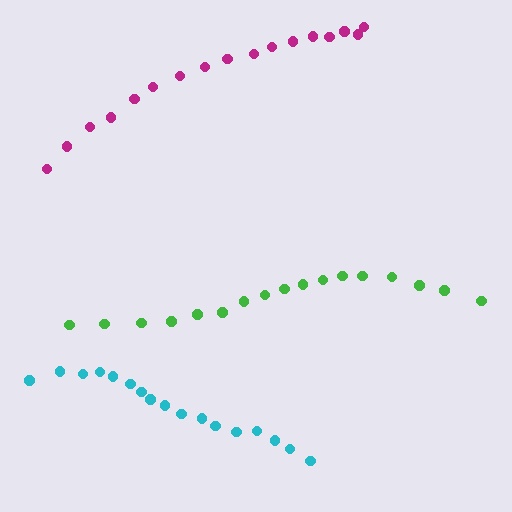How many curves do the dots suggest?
There are 3 distinct paths.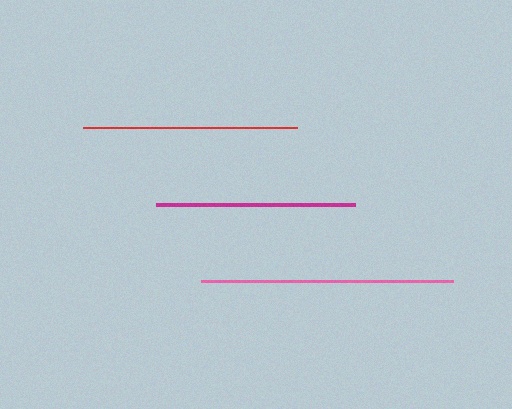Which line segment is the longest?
The pink line is the longest at approximately 252 pixels.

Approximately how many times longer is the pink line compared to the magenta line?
The pink line is approximately 1.3 times the length of the magenta line.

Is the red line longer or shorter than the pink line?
The pink line is longer than the red line.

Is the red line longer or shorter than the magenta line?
The red line is longer than the magenta line.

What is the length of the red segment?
The red segment is approximately 215 pixels long.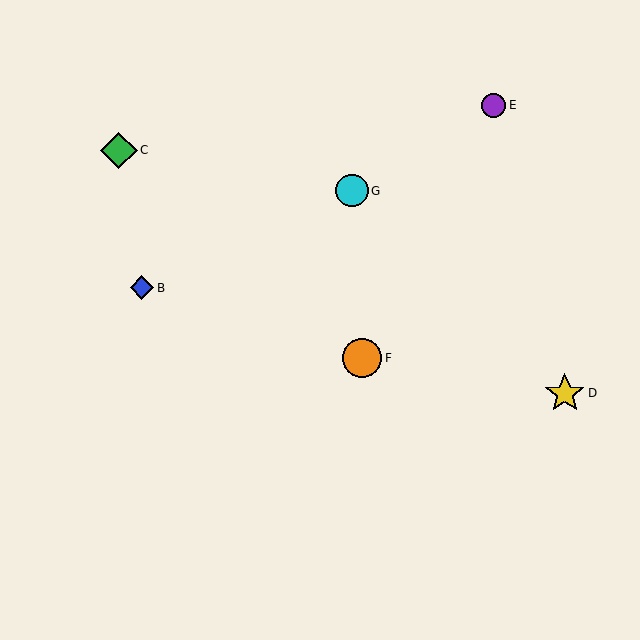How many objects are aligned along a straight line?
3 objects (A, C, F) are aligned along a straight line.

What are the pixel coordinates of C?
Object C is at (119, 150).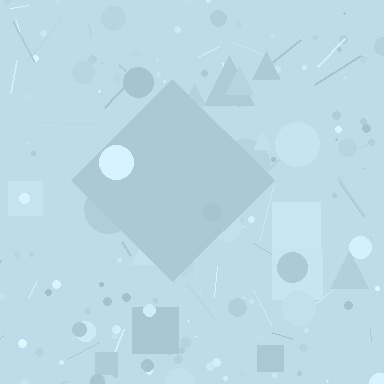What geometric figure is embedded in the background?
A diamond is embedded in the background.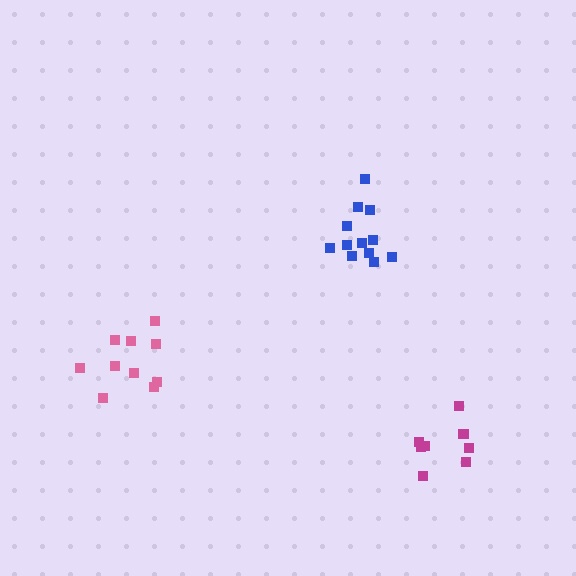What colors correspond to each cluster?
The clusters are colored: pink, blue, magenta.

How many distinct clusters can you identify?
There are 3 distinct clusters.